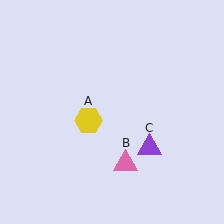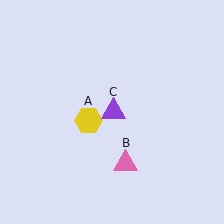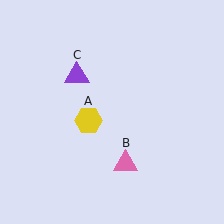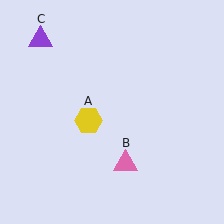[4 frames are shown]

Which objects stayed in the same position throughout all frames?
Yellow hexagon (object A) and pink triangle (object B) remained stationary.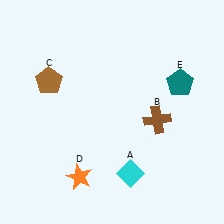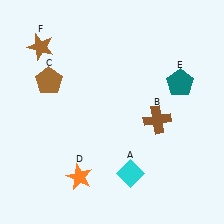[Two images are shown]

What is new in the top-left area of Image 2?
A brown star (F) was added in the top-left area of Image 2.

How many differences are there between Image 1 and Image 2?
There is 1 difference between the two images.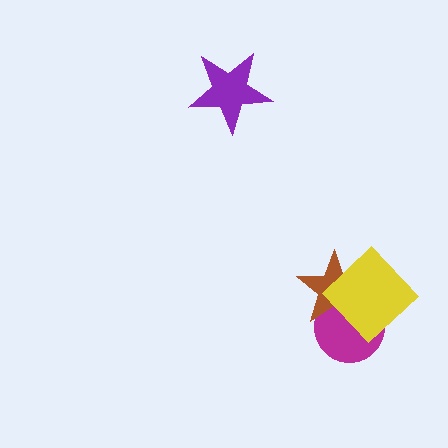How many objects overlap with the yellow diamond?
2 objects overlap with the yellow diamond.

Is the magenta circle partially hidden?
Yes, it is partially covered by another shape.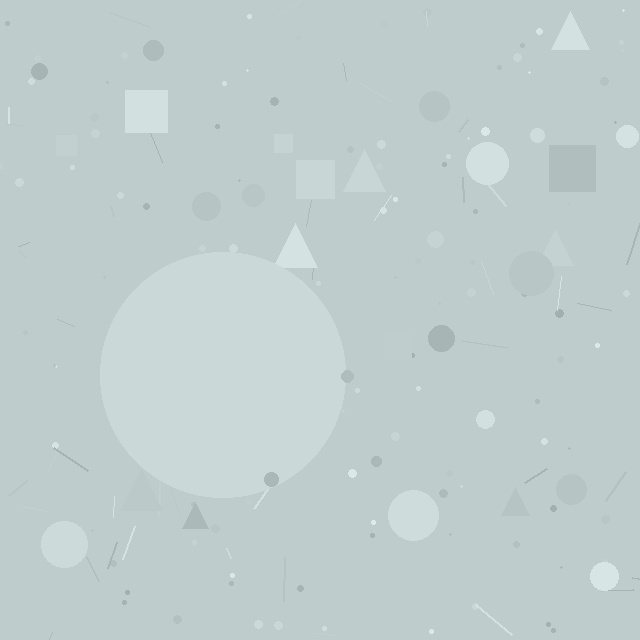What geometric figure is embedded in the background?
A circle is embedded in the background.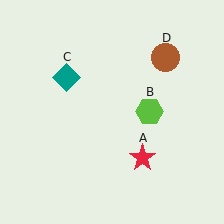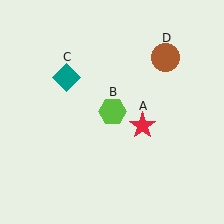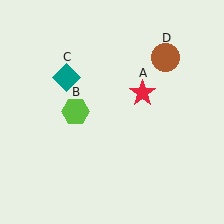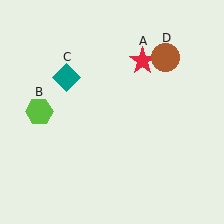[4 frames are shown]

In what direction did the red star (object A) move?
The red star (object A) moved up.